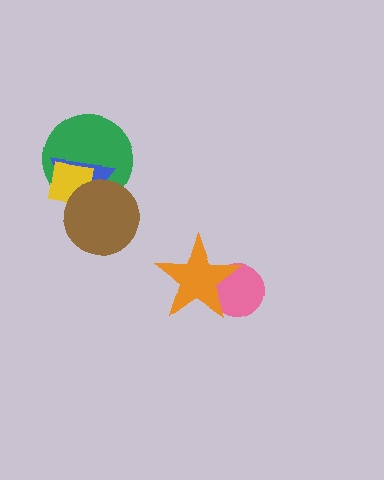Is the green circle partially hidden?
Yes, it is partially covered by another shape.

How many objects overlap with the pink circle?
1 object overlaps with the pink circle.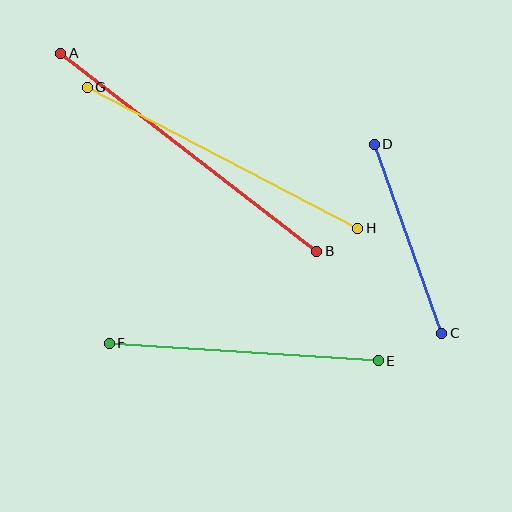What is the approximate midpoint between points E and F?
The midpoint is at approximately (244, 352) pixels.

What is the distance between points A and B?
The distance is approximately 324 pixels.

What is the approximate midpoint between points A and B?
The midpoint is at approximately (189, 152) pixels.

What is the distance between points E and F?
The distance is approximately 269 pixels.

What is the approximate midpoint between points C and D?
The midpoint is at approximately (408, 239) pixels.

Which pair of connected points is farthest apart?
Points A and B are farthest apart.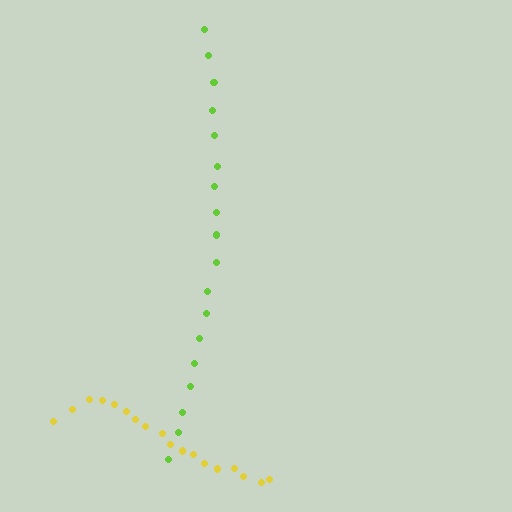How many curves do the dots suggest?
There are 2 distinct paths.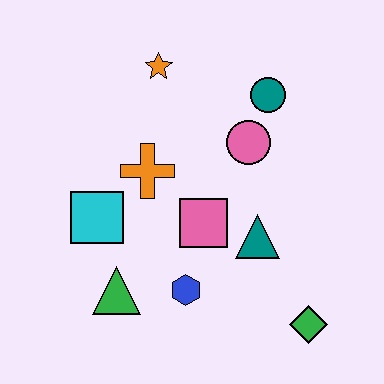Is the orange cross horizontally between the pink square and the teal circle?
No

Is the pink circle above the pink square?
Yes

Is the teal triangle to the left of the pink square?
No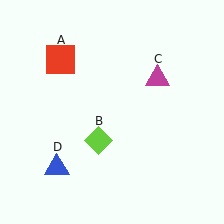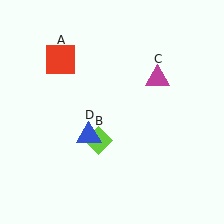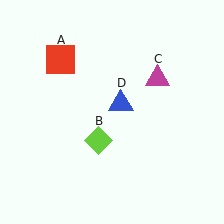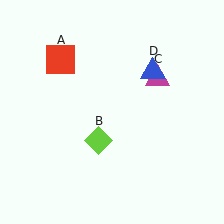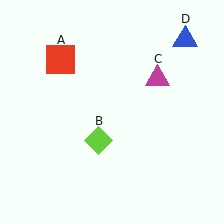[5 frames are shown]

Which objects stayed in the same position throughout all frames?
Red square (object A) and lime diamond (object B) and magenta triangle (object C) remained stationary.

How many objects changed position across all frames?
1 object changed position: blue triangle (object D).